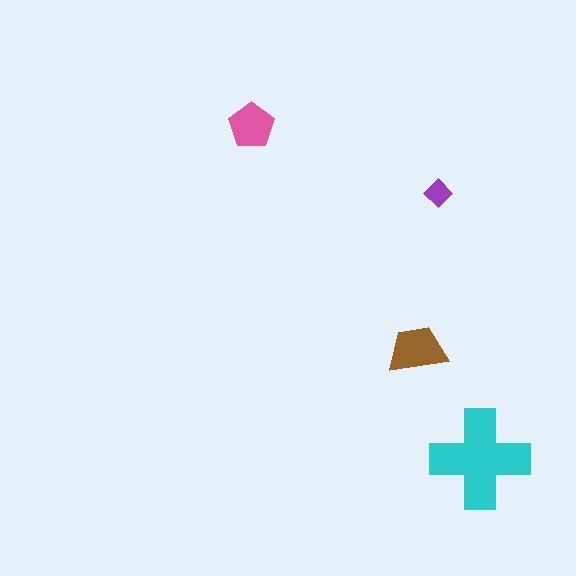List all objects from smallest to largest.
The purple diamond, the pink pentagon, the brown trapezoid, the cyan cross.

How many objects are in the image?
There are 4 objects in the image.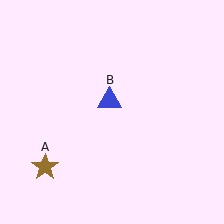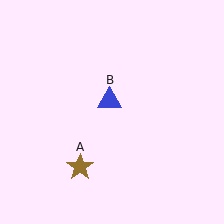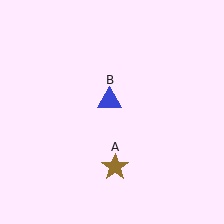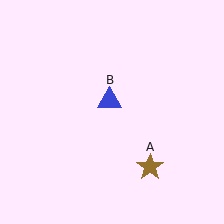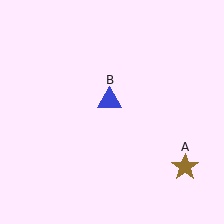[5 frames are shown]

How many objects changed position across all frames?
1 object changed position: brown star (object A).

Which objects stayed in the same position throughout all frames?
Blue triangle (object B) remained stationary.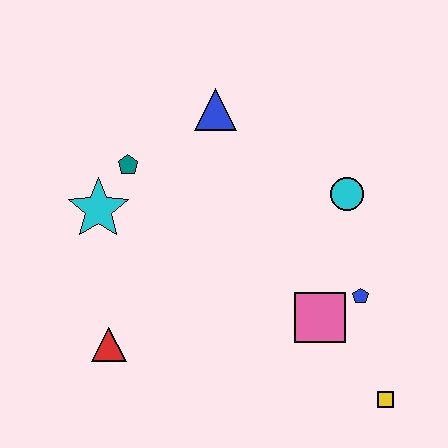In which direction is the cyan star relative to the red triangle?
The cyan star is above the red triangle.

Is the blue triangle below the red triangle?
No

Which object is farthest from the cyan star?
The yellow square is farthest from the cyan star.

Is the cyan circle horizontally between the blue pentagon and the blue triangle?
Yes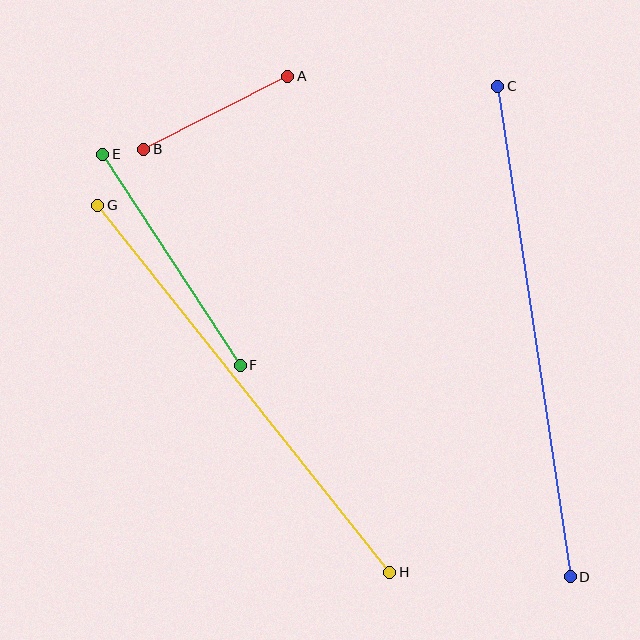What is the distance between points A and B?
The distance is approximately 162 pixels.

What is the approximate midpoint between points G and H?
The midpoint is at approximately (244, 389) pixels.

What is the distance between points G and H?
The distance is approximately 469 pixels.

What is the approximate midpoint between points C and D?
The midpoint is at approximately (534, 332) pixels.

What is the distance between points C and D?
The distance is approximately 496 pixels.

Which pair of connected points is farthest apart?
Points C and D are farthest apart.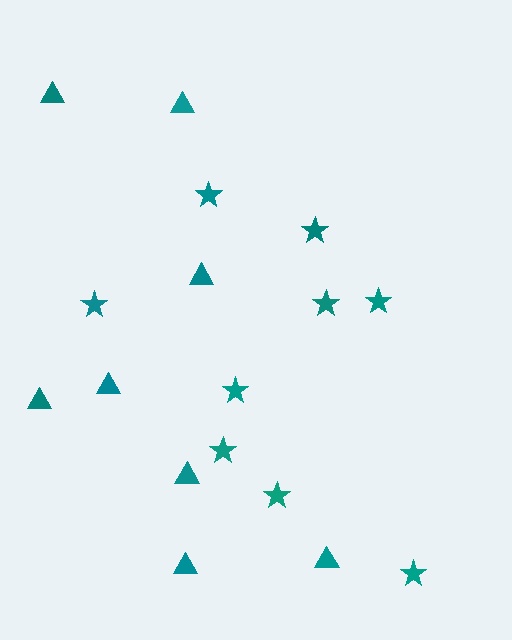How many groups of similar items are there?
There are 2 groups: one group of triangles (8) and one group of stars (9).